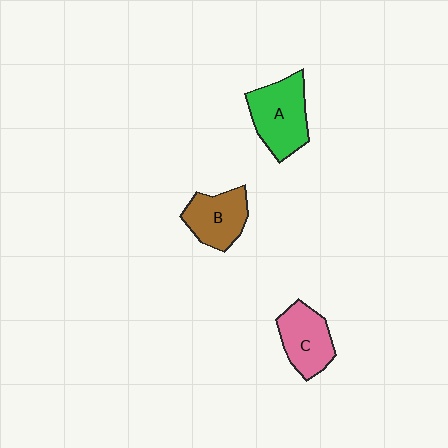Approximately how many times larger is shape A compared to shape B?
Approximately 1.3 times.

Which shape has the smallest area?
Shape B (brown).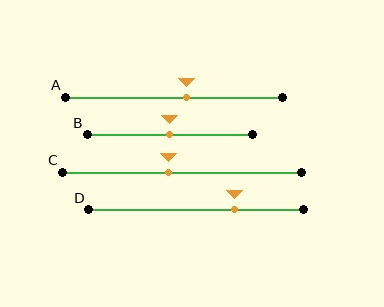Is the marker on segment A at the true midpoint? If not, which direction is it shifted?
No, the marker on segment A is shifted to the right by about 5% of the segment length.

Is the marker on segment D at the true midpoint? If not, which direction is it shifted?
No, the marker on segment D is shifted to the right by about 18% of the segment length.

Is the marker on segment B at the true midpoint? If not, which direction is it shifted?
Yes, the marker on segment B is at the true midpoint.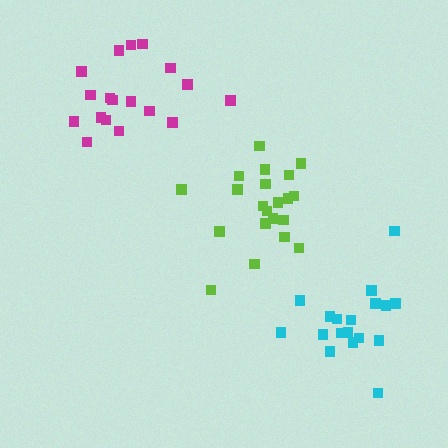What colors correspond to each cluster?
The clusters are colored: cyan, magenta, lime.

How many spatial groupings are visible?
There are 3 spatial groupings.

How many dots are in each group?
Group 1: 18 dots, Group 2: 18 dots, Group 3: 21 dots (57 total).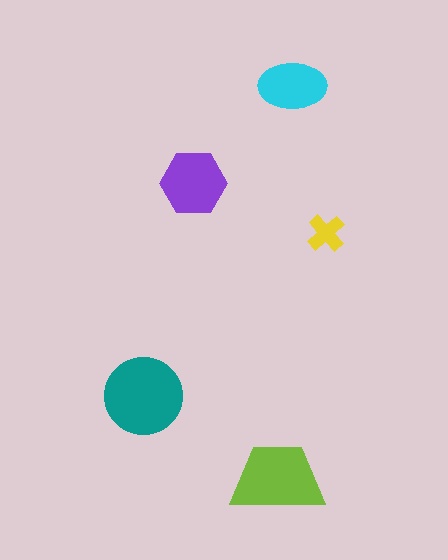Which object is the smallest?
The yellow cross.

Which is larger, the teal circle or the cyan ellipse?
The teal circle.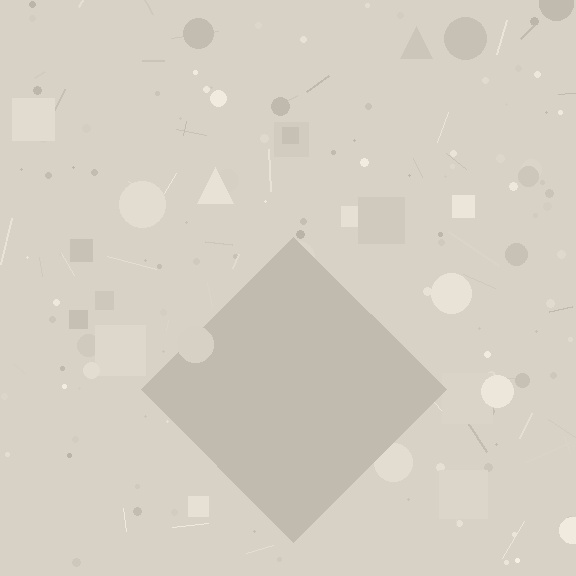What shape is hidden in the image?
A diamond is hidden in the image.